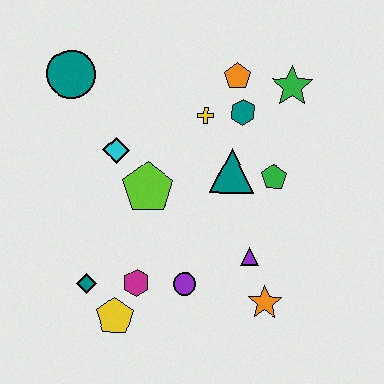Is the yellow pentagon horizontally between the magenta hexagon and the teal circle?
Yes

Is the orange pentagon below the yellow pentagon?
No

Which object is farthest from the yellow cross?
The yellow pentagon is farthest from the yellow cross.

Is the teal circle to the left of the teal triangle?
Yes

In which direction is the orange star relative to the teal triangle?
The orange star is below the teal triangle.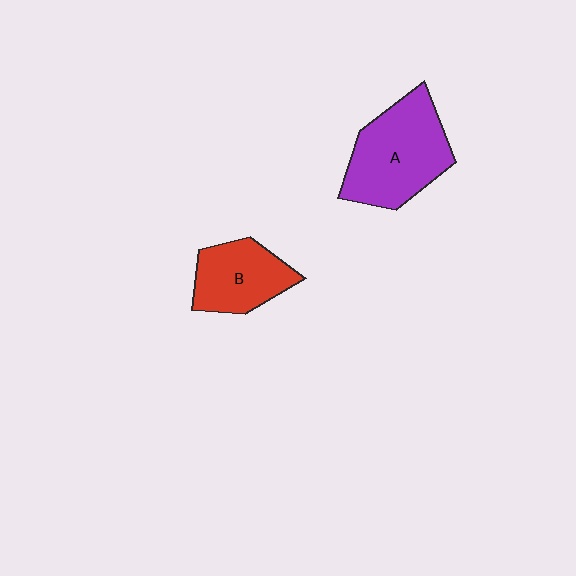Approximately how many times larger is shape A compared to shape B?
Approximately 1.5 times.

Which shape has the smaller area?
Shape B (red).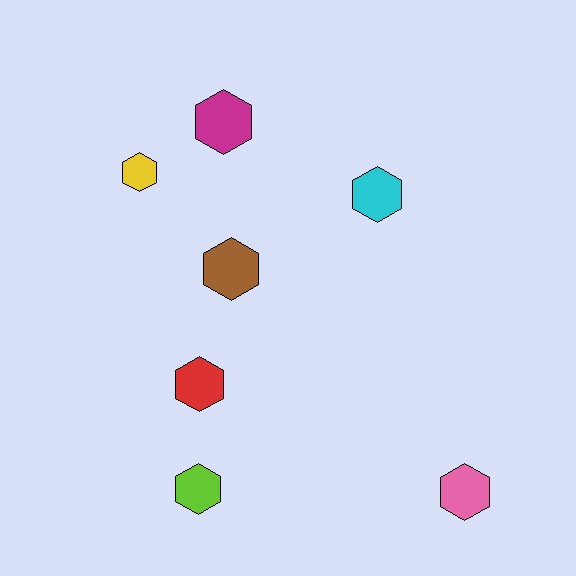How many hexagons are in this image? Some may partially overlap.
There are 7 hexagons.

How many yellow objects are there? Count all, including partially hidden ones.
There is 1 yellow object.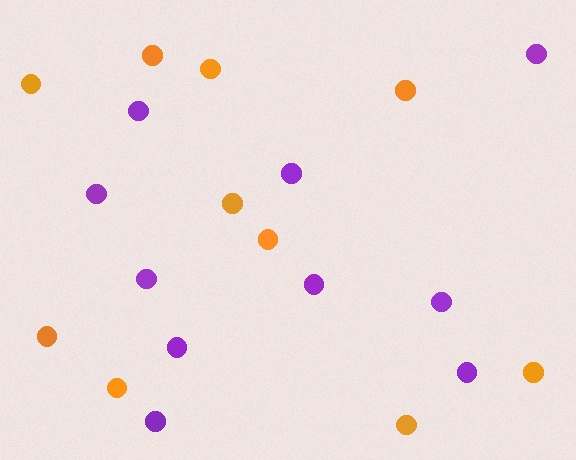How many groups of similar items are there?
There are 2 groups: one group of purple circles (10) and one group of orange circles (10).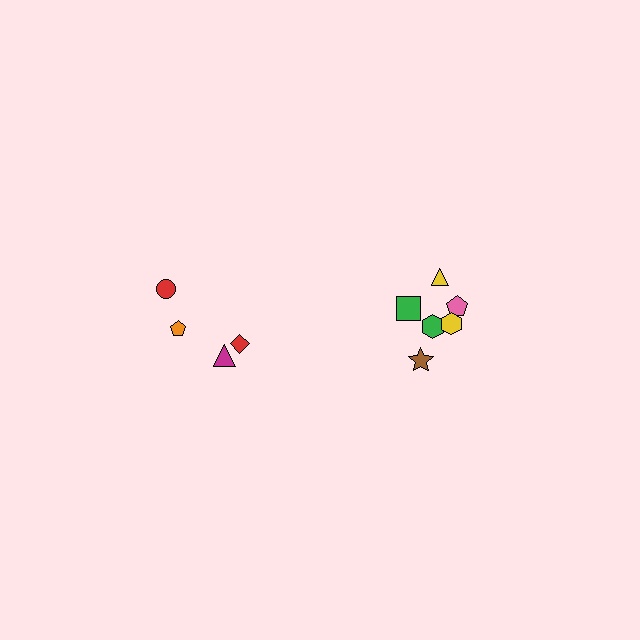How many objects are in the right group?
There are 6 objects.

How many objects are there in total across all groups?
There are 10 objects.